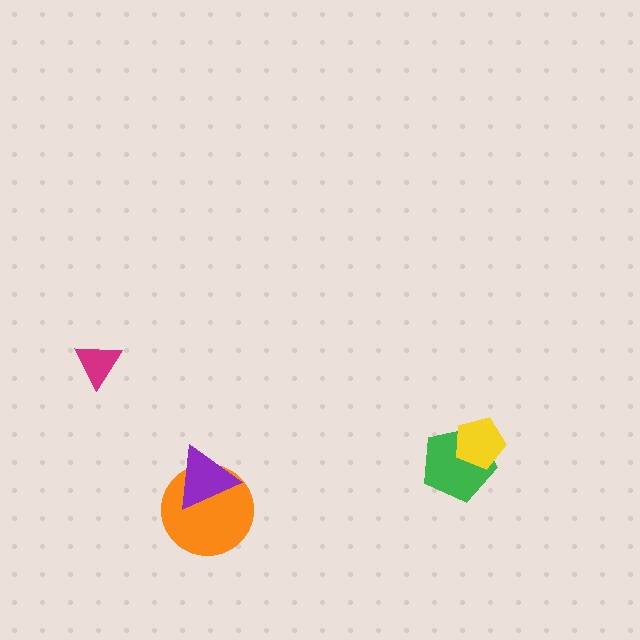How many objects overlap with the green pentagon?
1 object overlaps with the green pentagon.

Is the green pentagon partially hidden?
Yes, it is partially covered by another shape.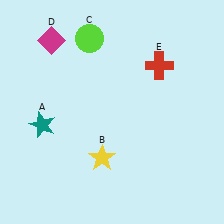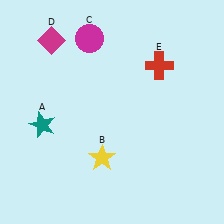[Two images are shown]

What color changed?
The circle (C) changed from lime in Image 1 to magenta in Image 2.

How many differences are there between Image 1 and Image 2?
There is 1 difference between the two images.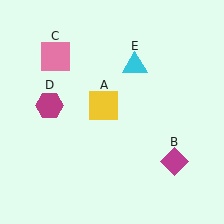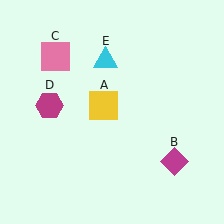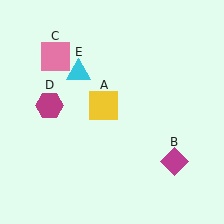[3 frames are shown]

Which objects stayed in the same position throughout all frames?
Yellow square (object A) and magenta diamond (object B) and pink square (object C) and magenta hexagon (object D) remained stationary.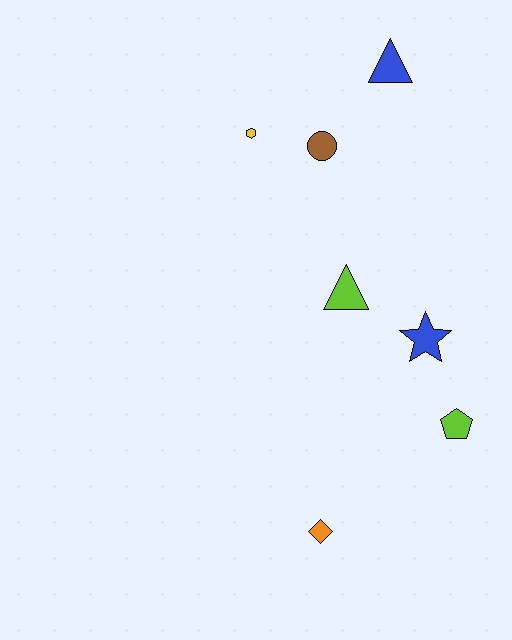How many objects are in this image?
There are 7 objects.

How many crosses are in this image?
There are no crosses.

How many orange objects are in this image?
There is 1 orange object.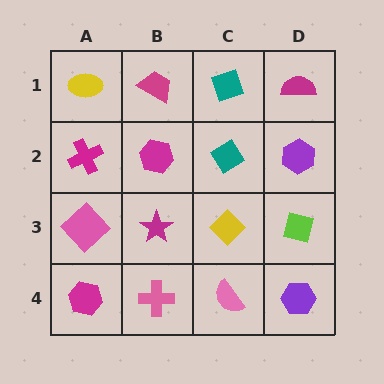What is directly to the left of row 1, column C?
A magenta trapezoid.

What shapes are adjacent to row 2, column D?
A magenta semicircle (row 1, column D), a lime square (row 3, column D), a teal diamond (row 2, column C).